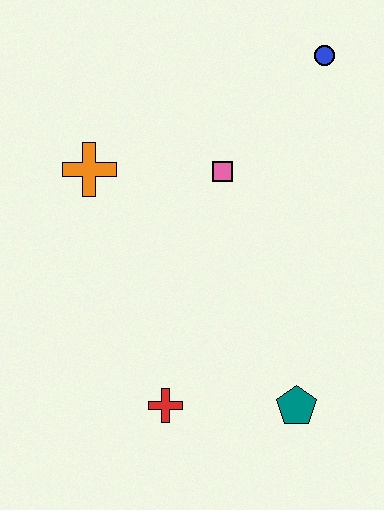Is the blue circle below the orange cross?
No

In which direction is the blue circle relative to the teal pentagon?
The blue circle is above the teal pentagon.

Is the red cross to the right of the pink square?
No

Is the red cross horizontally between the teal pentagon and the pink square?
No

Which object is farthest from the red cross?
The blue circle is farthest from the red cross.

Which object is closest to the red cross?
The teal pentagon is closest to the red cross.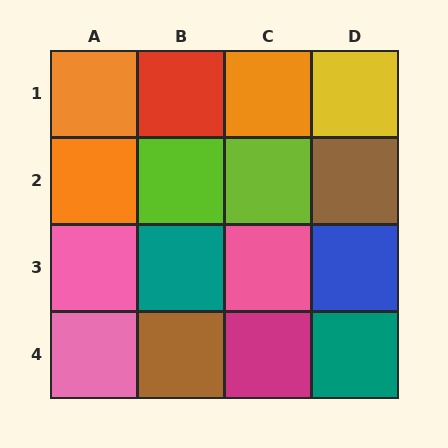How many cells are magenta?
1 cell is magenta.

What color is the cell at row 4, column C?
Magenta.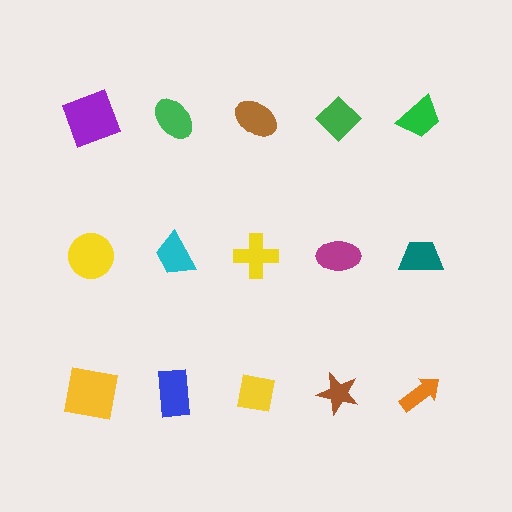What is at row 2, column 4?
A magenta ellipse.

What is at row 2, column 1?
A yellow circle.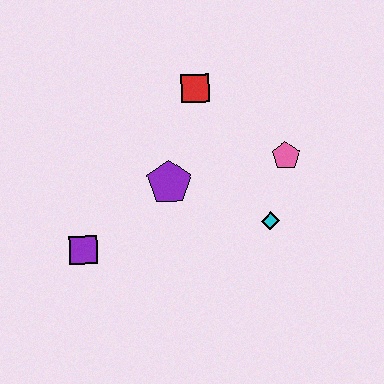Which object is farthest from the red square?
The purple square is farthest from the red square.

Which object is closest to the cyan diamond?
The pink pentagon is closest to the cyan diamond.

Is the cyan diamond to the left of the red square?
No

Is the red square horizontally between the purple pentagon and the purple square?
No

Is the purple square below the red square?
Yes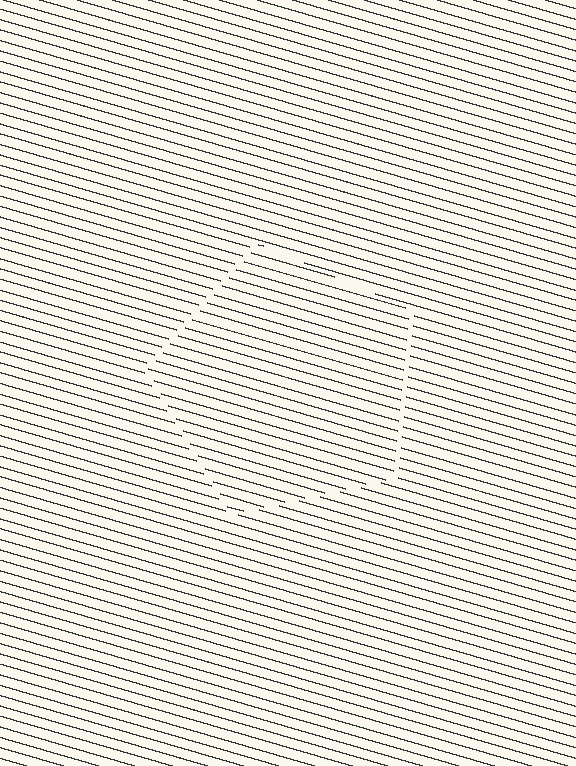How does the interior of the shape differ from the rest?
The interior of the shape contains the same grating, shifted by half a period — the contour is defined by the phase discontinuity where line-ends from the inner and outer gratings abut.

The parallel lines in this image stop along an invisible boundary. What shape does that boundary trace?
An illusory pentagon. The interior of the shape contains the same grating, shifted by half a period — the contour is defined by the phase discontinuity where line-ends from the inner and outer gratings abut.